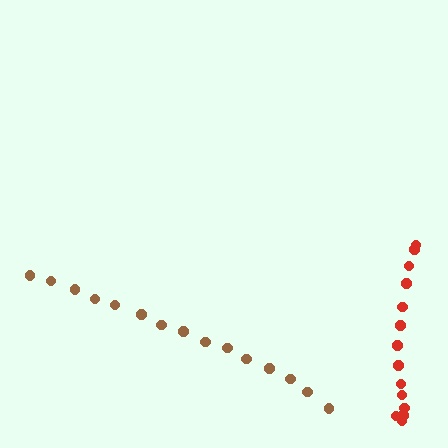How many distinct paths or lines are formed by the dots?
There are 2 distinct paths.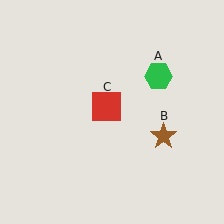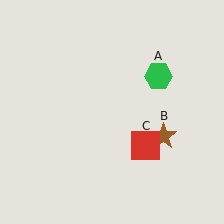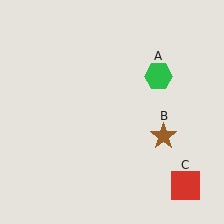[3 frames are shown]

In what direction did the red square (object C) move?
The red square (object C) moved down and to the right.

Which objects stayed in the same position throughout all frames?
Green hexagon (object A) and brown star (object B) remained stationary.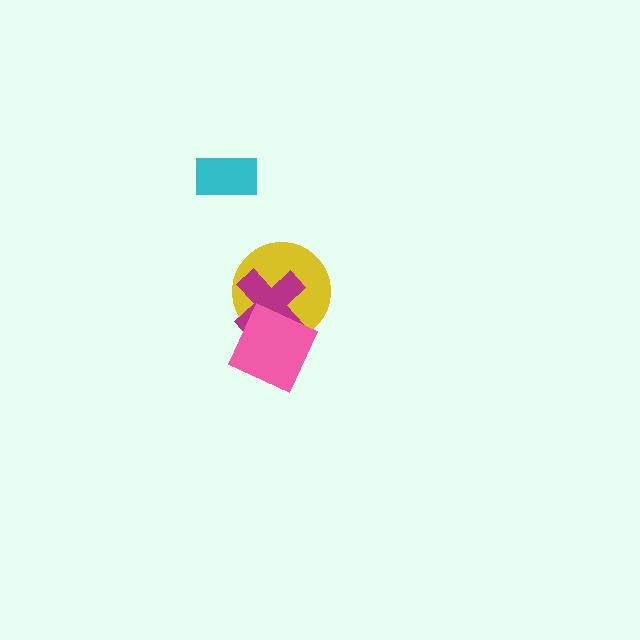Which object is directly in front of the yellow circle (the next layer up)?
The magenta cross is directly in front of the yellow circle.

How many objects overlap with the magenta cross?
2 objects overlap with the magenta cross.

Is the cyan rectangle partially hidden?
No, no other shape covers it.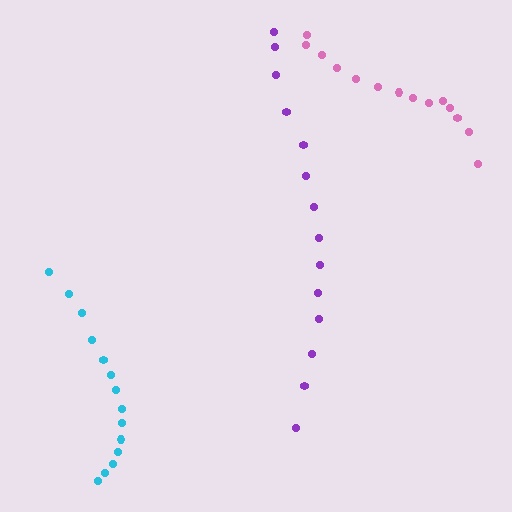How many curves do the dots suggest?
There are 3 distinct paths.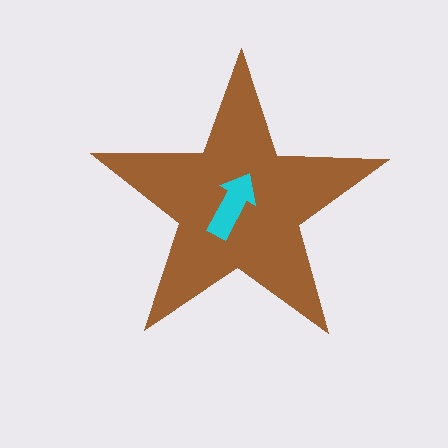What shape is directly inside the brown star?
The cyan arrow.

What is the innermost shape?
The cyan arrow.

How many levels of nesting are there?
2.